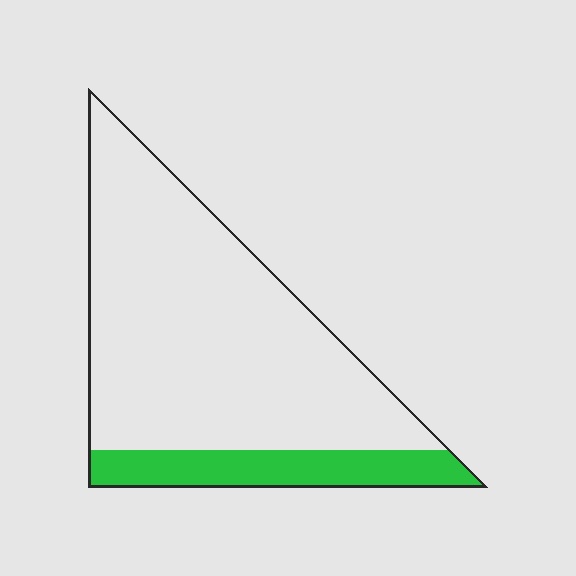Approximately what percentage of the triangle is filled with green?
Approximately 20%.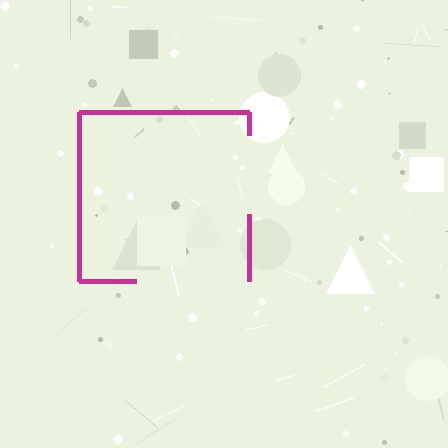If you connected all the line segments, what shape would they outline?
They would outline a square.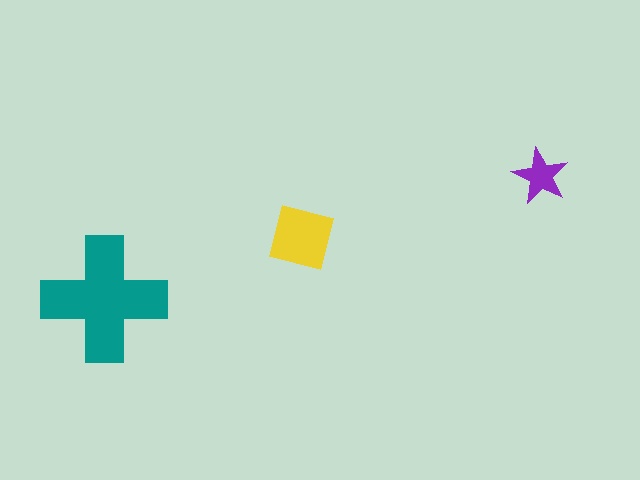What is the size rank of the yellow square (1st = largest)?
2nd.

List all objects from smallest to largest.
The purple star, the yellow square, the teal cross.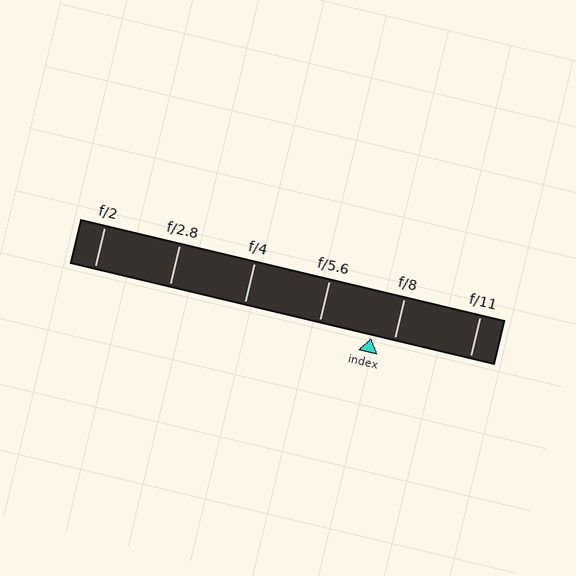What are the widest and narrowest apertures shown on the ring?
The widest aperture shown is f/2 and the narrowest is f/11.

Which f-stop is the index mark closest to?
The index mark is closest to f/8.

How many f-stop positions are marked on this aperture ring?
There are 6 f-stop positions marked.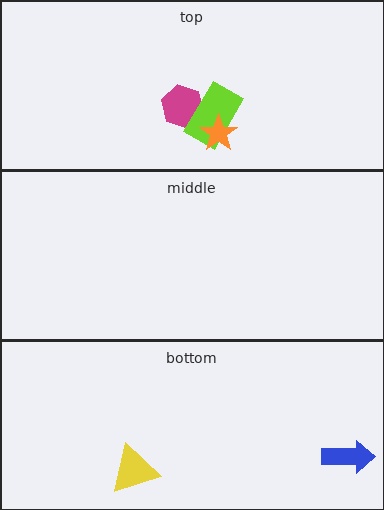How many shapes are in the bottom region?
2.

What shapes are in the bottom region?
The yellow triangle, the blue arrow.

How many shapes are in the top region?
3.